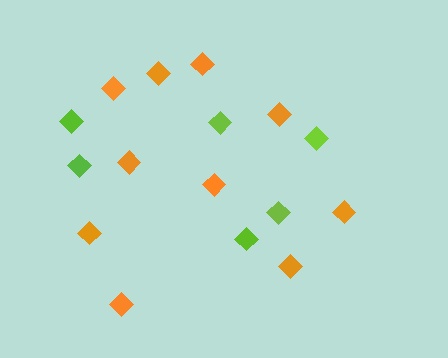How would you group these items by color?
There are 2 groups: one group of orange diamonds (10) and one group of lime diamonds (6).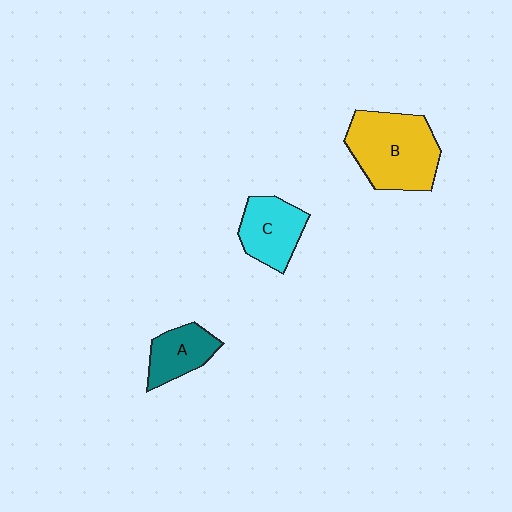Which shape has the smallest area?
Shape A (teal).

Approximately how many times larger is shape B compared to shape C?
Approximately 1.6 times.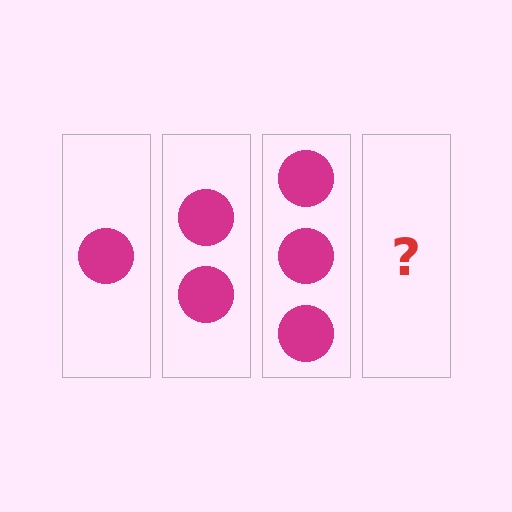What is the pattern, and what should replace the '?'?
The pattern is that each step adds one more circle. The '?' should be 4 circles.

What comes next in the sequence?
The next element should be 4 circles.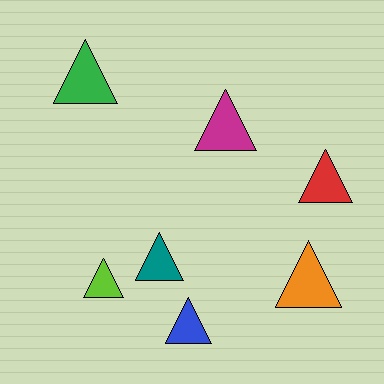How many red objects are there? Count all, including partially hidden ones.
There is 1 red object.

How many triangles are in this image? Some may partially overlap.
There are 7 triangles.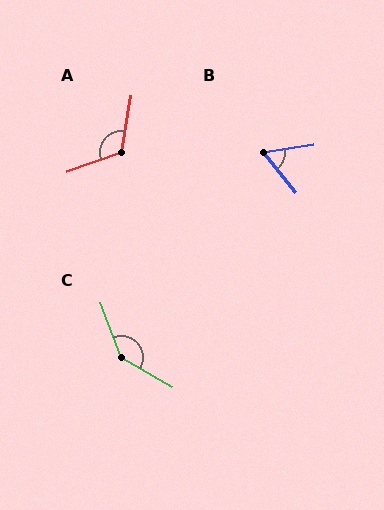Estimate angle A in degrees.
Approximately 119 degrees.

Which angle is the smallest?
B, at approximately 60 degrees.